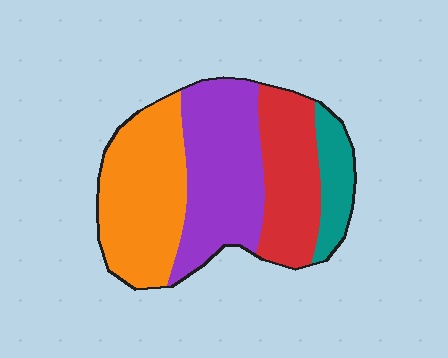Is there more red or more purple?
Purple.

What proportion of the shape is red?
Red takes up about one quarter (1/4) of the shape.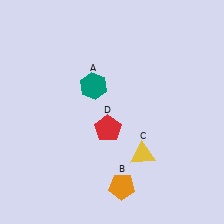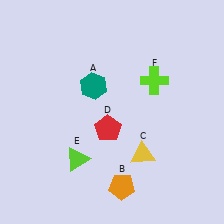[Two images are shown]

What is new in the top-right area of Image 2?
A lime cross (F) was added in the top-right area of Image 2.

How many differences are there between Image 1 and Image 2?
There are 2 differences between the two images.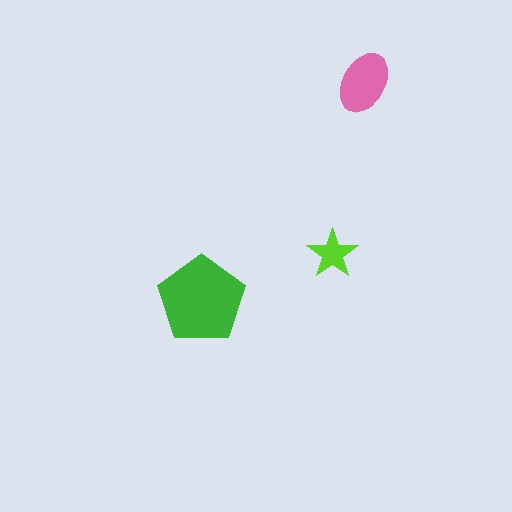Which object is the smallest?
The lime star.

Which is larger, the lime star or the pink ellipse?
The pink ellipse.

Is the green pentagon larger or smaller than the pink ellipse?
Larger.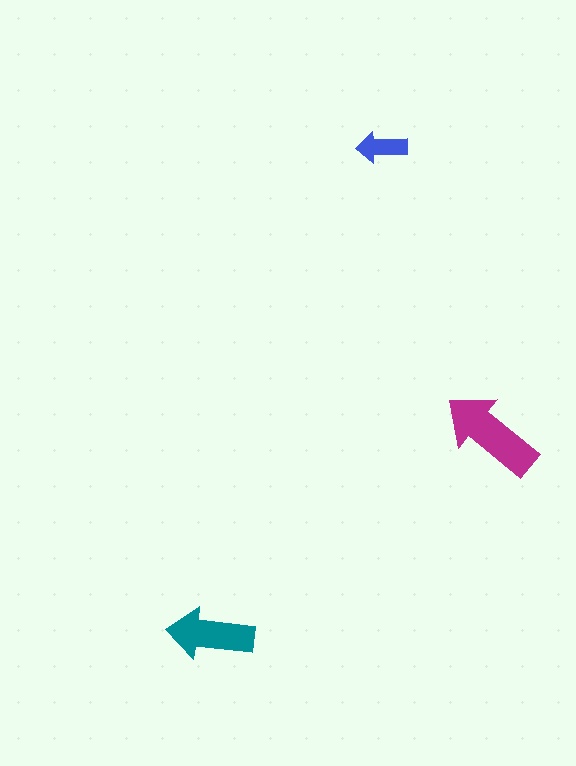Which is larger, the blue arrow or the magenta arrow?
The magenta one.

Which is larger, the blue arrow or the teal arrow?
The teal one.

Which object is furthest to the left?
The teal arrow is leftmost.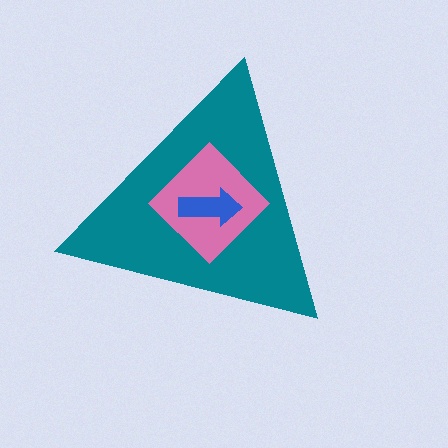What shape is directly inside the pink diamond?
The blue arrow.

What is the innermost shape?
The blue arrow.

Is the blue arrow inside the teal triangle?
Yes.